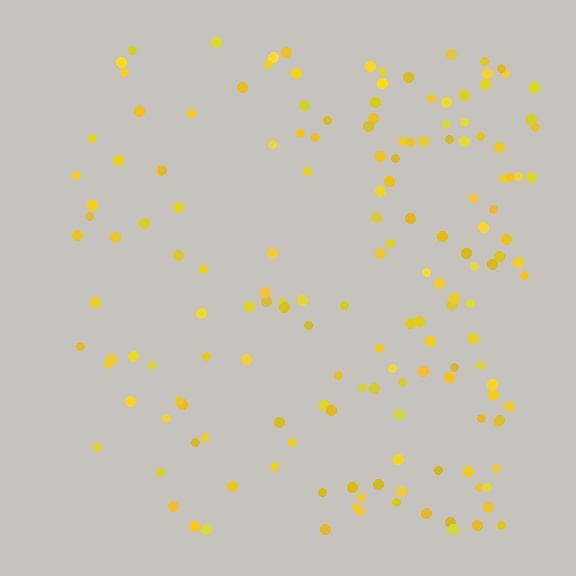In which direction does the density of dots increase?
From left to right, with the right side densest.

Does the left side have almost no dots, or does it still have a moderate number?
Still a moderate number, just noticeably fewer than the right.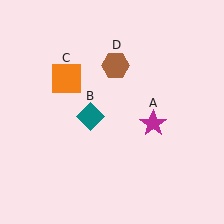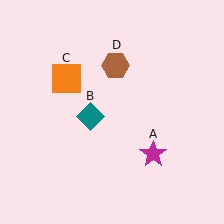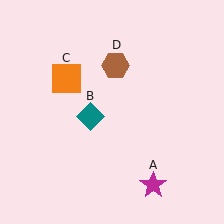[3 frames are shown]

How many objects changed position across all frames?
1 object changed position: magenta star (object A).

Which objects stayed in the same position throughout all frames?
Teal diamond (object B) and orange square (object C) and brown hexagon (object D) remained stationary.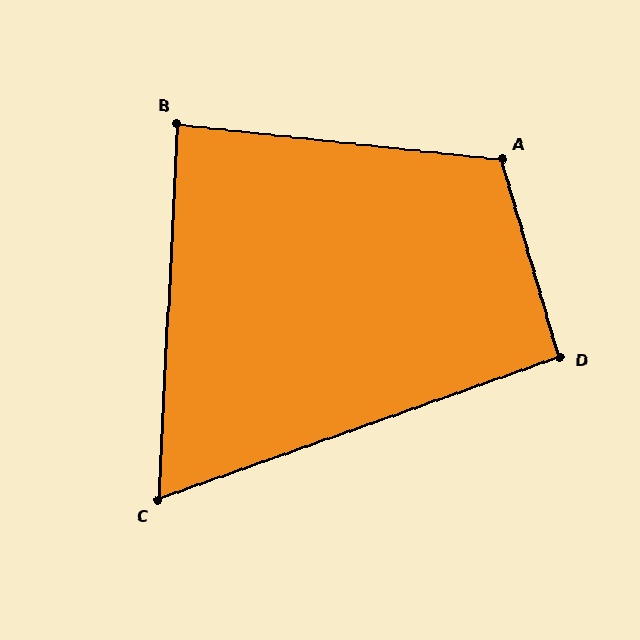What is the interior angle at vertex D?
Approximately 93 degrees (approximately right).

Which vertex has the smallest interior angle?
C, at approximately 68 degrees.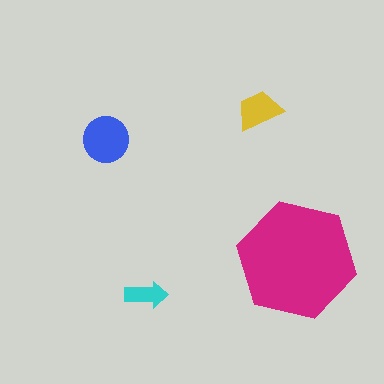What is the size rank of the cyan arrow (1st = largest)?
4th.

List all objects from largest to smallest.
The magenta hexagon, the blue circle, the yellow trapezoid, the cyan arrow.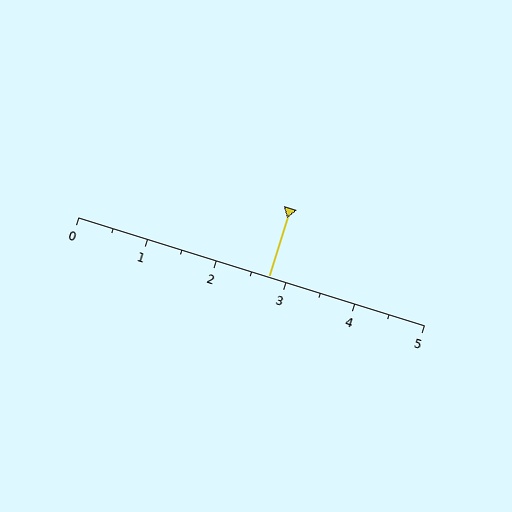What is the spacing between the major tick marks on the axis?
The major ticks are spaced 1 apart.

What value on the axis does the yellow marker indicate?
The marker indicates approximately 2.8.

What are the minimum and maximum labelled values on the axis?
The axis runs from 0 to 5.